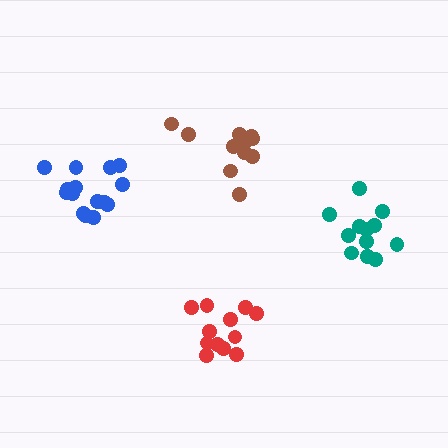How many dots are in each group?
Group 1: 11 dots, Group 2: 15 dots, Group 3: 12 dots, Group 4: 12 dots (50 total).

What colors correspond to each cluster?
The clusters are colored: brown, blue, red, teal.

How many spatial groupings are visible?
There are 4 spatial groupings.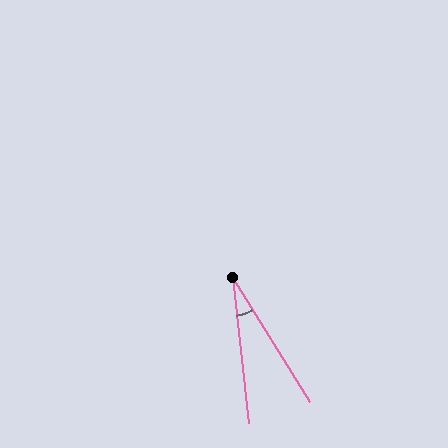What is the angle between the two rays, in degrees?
Approximately 25 degrees.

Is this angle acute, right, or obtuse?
It is acute.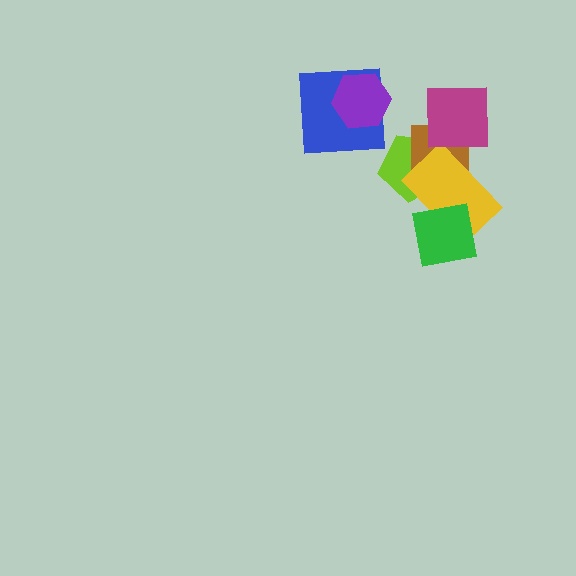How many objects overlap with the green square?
1 object overlaps with the green square.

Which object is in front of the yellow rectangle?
The green square is in front of the yellow rectangle.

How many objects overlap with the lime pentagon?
2 objects overlap with the lime pentagon.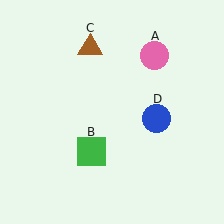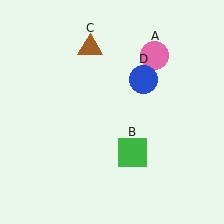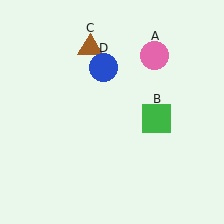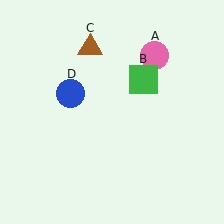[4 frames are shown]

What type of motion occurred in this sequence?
The green square (object B), blue circle (object D) rotated counterclockwise around the center of the scene.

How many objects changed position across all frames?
2 objects changed position: green square (object B), blue circle (object D).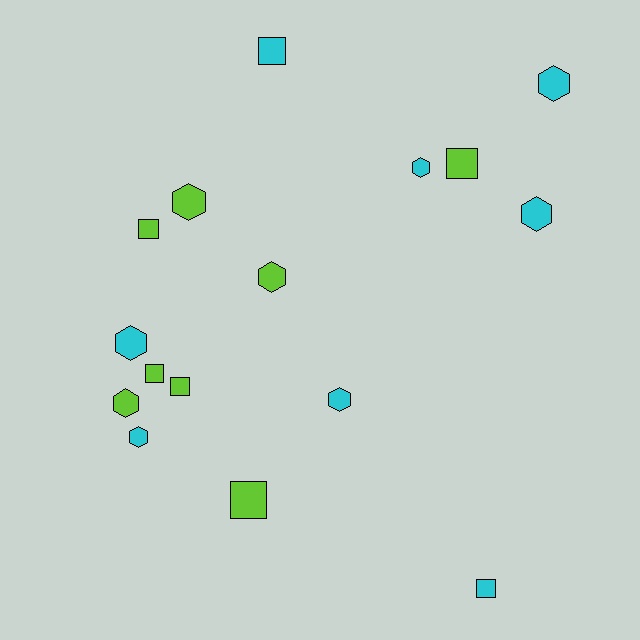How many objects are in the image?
There are 16 objects.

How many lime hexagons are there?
There are 3 lime hexagons.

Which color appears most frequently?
Lime, with 8 objects.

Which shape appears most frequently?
Hexagon, with 9 objects.